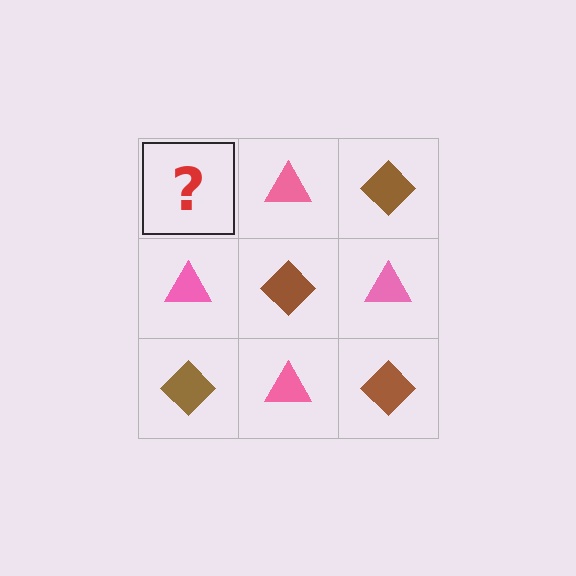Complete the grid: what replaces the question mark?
The question mark should be replaced with a brown diamond.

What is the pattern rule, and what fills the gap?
The rule is that it alternates brown diamond and pink triangle in a checkerboard pattern. The gap should be filled with a brown diamond.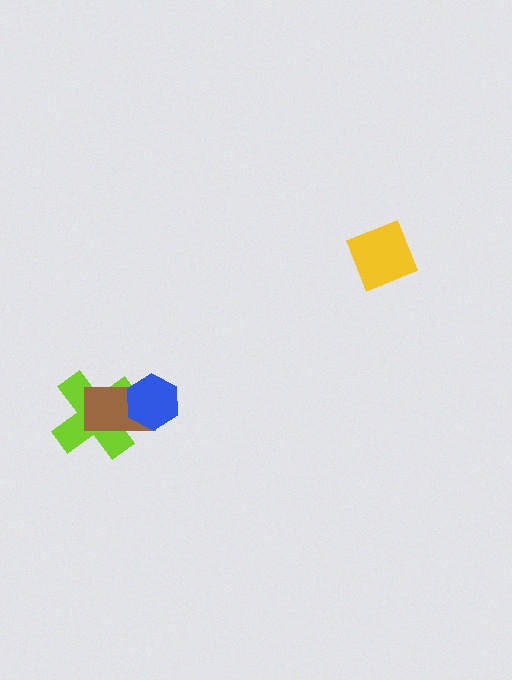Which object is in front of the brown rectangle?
The blue hexagon is in front of the brown rectangle.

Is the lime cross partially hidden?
Yes, it is partially covered by another shape.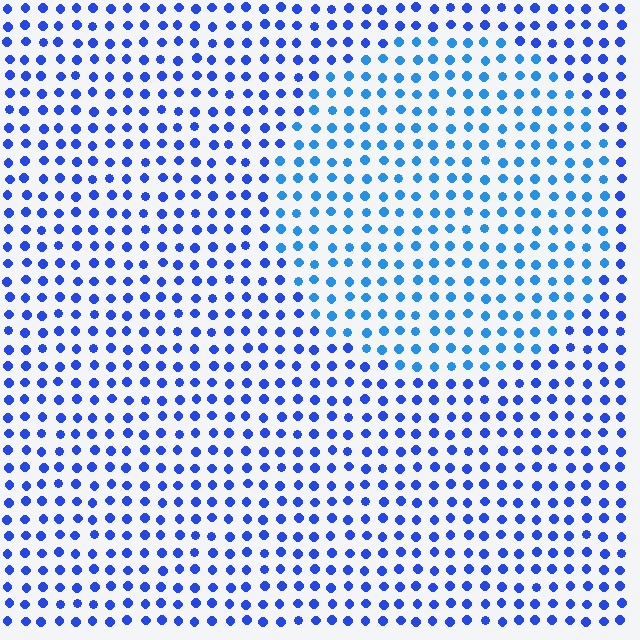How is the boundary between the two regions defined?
The boundary is defined purely by a slight shift in hue (about 23 degrees). Spacing, size, and orientation are identical on both sides.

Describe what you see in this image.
The image is filled with small blue elements in a uniform arrangement. A circle-shaped region is visible where the elements are tinted to a slightly different hue, forming a subtle color boundary.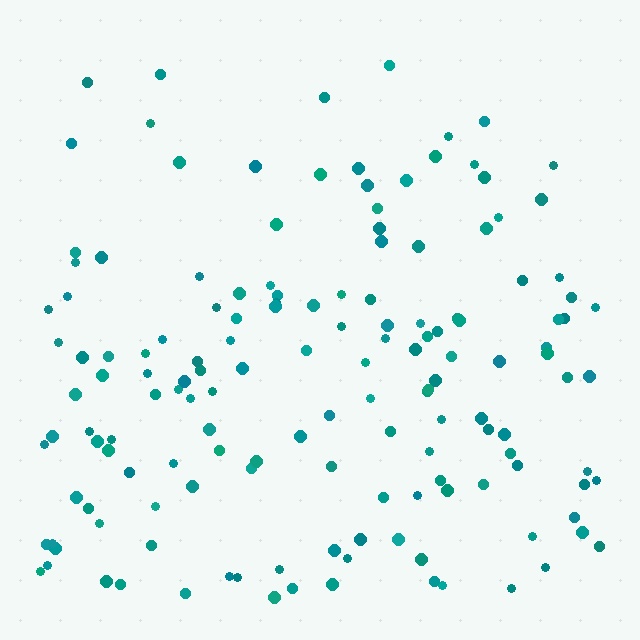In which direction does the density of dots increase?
From top to bottom, with the bottom side densest.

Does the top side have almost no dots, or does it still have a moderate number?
Still a moderate number, just noticeably fewer than the bottom.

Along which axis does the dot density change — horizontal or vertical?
Vertical.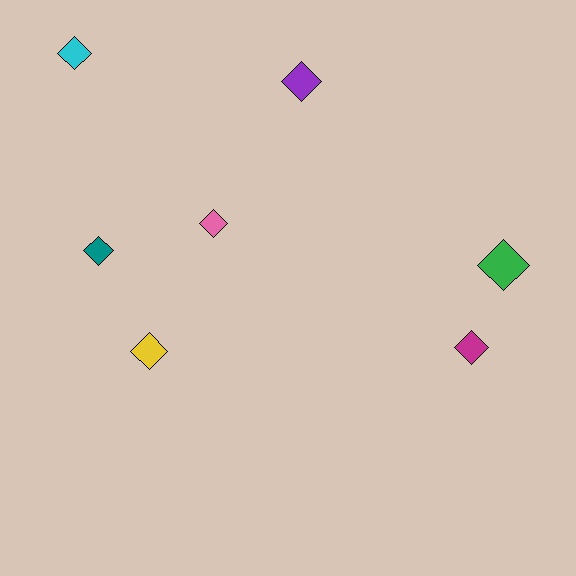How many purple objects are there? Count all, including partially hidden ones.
There is 1 purple object.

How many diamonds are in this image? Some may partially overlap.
There are 7 diamonds.